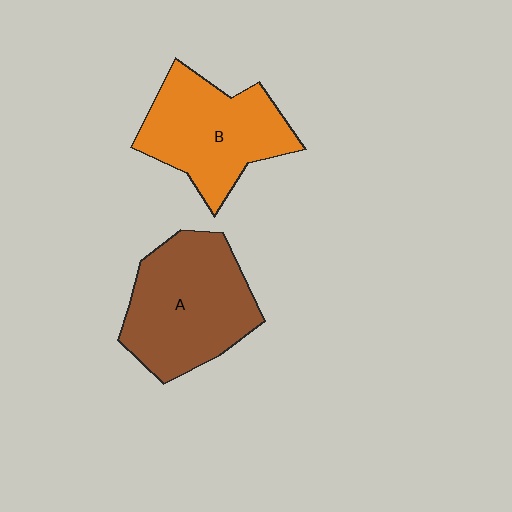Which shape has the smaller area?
Shape B (orange).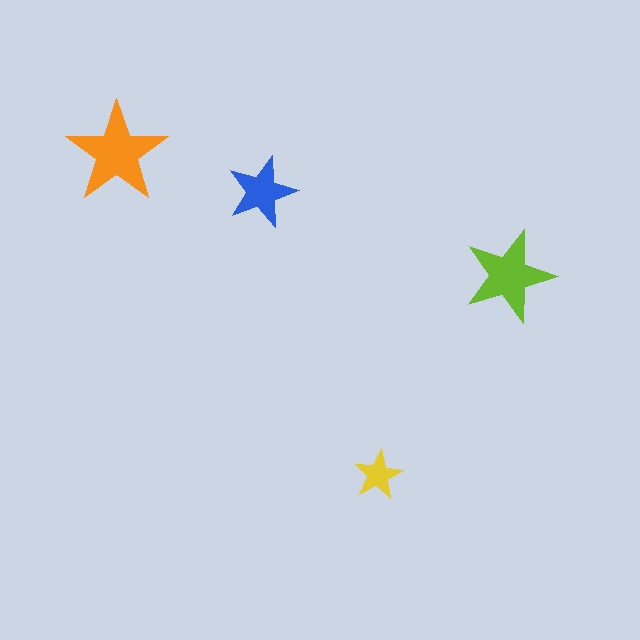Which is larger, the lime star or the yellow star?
The lime one.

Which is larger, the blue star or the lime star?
The lime one.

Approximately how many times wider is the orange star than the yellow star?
About 2 times wider.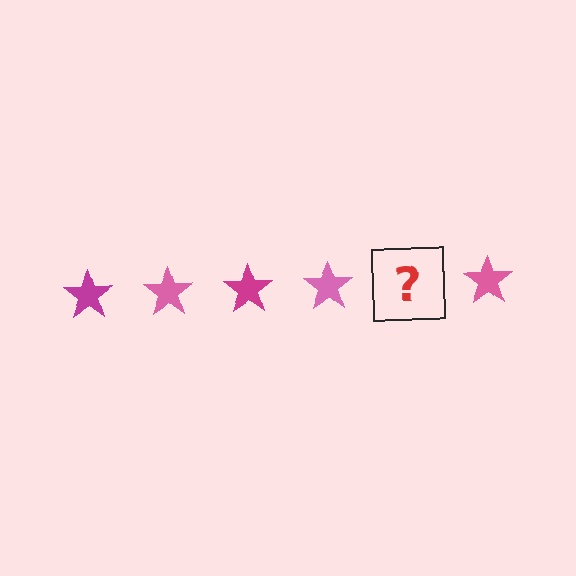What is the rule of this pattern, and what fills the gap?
The rule is that the pattern cycles through magenta, pink stars. The gap should be filled with a magenta star.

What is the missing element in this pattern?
The missing element is a magenta star.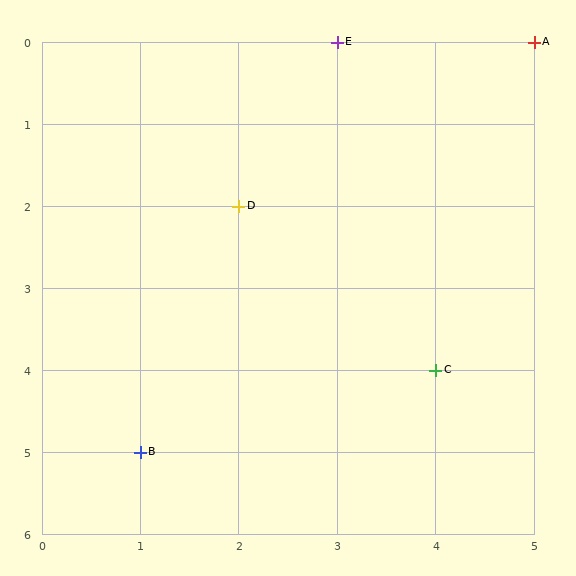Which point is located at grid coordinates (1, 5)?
Point B is at (1, 5).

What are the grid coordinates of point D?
Point D is at grid coordinates (2, 2).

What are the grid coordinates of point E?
Point E is at grid coordinates (3, 0).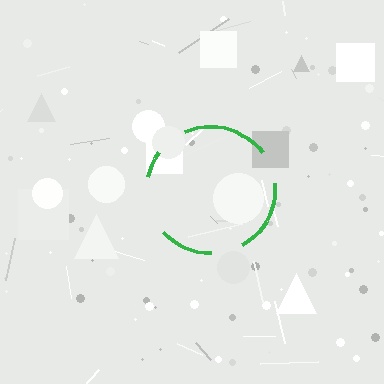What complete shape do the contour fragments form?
The contour fragments form a circle.